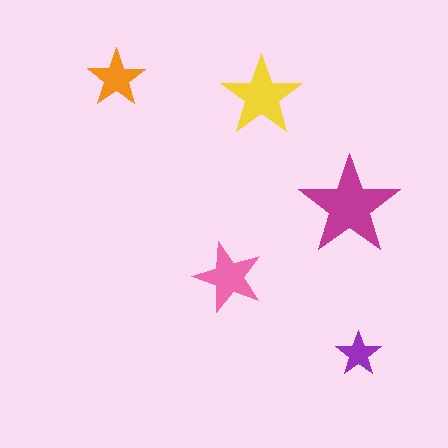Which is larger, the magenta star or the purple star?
The magenta one.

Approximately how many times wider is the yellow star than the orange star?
About 1.5 times wider.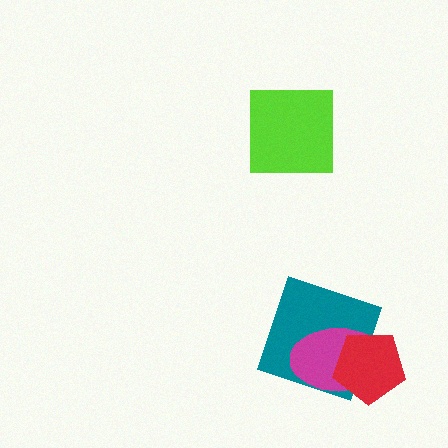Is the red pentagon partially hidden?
No, no other shape covers it.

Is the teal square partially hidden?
Yes, it is partially covered by another shape.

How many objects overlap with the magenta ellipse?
2 objects overlap with the magenta ellipse.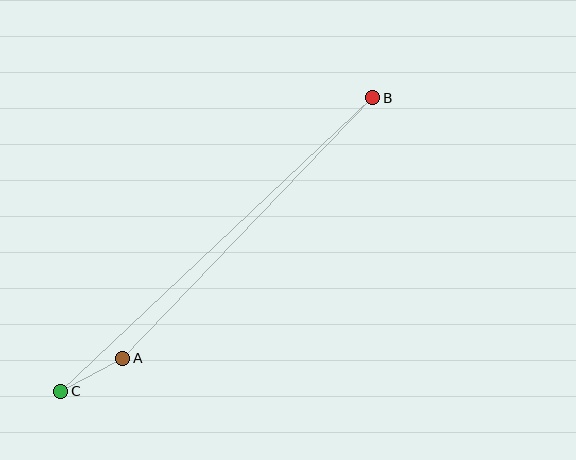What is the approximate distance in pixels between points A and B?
The distance between A and B is approximately 361 pixels.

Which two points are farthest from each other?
Points B and C are farthest from each other.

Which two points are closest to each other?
Points A and C are closest to each other.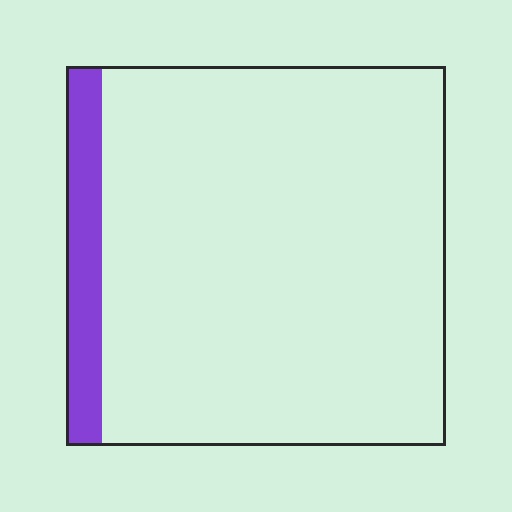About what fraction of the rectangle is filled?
About one tenth (1/10).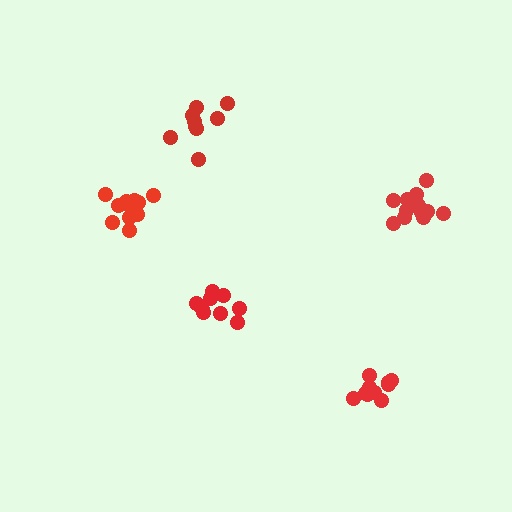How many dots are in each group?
Group 1: 9 dots, Group 2: 9 dots, Group 3: 12 dots, Group 4: 12 dots, Group 5: 10 dots (52 total).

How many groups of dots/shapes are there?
There are 5 groups.